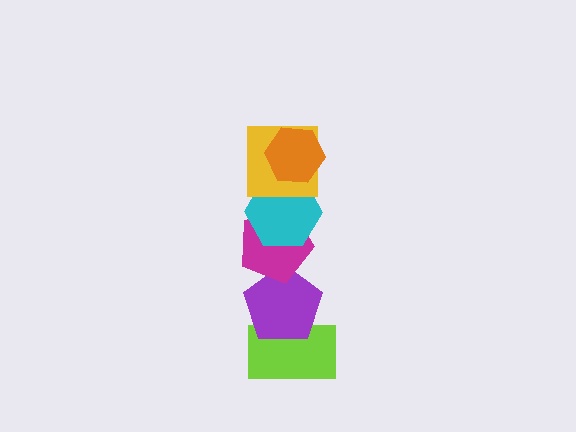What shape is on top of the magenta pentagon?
The cyan hexagon is on top of the magenta pentagon.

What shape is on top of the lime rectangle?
The purple pentagon is on top of the lime rectangle.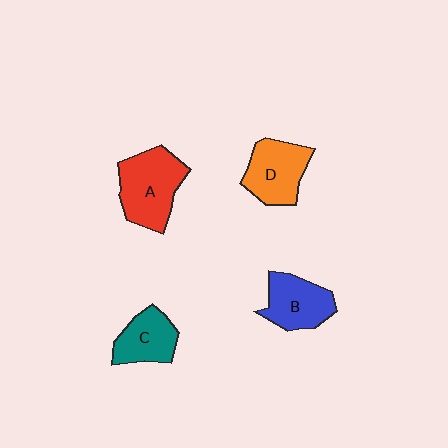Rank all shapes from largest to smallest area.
From largest to smallest: A (red), D (orange), B (blue), C (teal).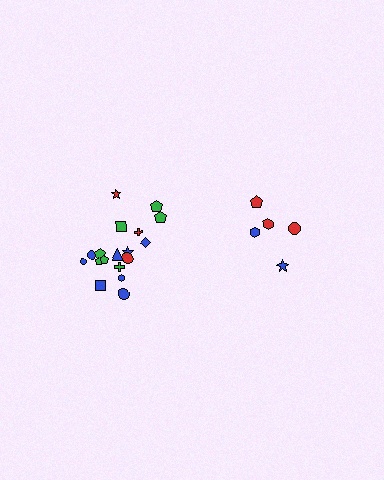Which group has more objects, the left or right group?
The left group.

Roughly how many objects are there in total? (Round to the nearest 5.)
Roughly 25 objects in total.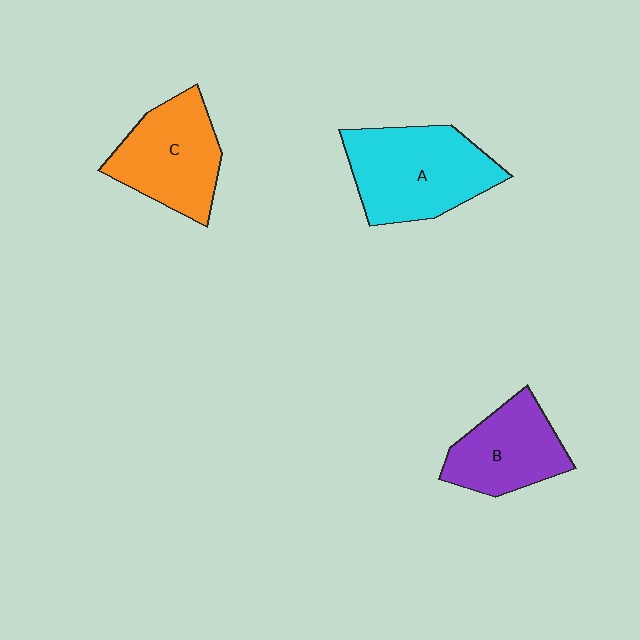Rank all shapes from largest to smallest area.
From largest to smallest: A (cyan), C (orange), B (purple).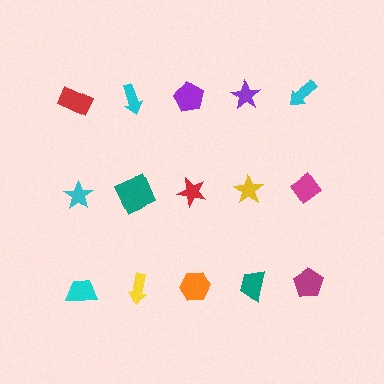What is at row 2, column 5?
A magenta diamond.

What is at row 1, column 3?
A purple pentagon.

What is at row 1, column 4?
A purple star.